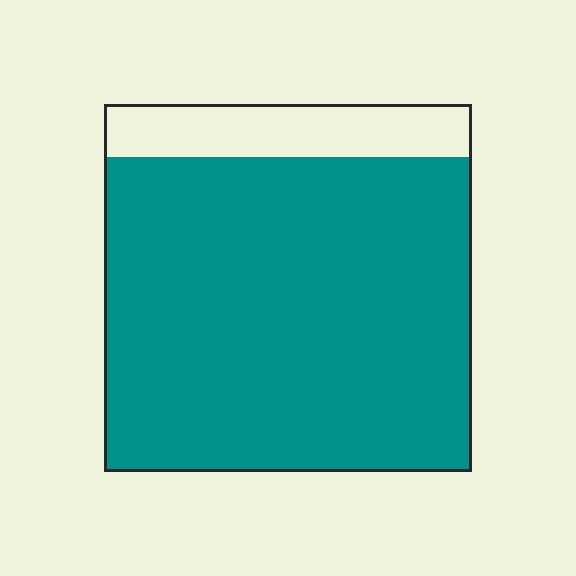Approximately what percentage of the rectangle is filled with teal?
Approximately 85%.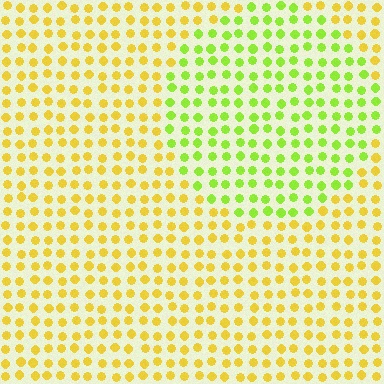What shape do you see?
I see a circle.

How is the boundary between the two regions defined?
The boundary is defined purely by a slight shift in hue (about 41 degrees). Spacing, size, and orientation are identical on both sides.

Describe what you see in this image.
The image is filled with small yellow elements in a uniform arrangement. A circle-shaped region is visible where the elements are tinted to a slightly different hue, forming a subtle color boundary.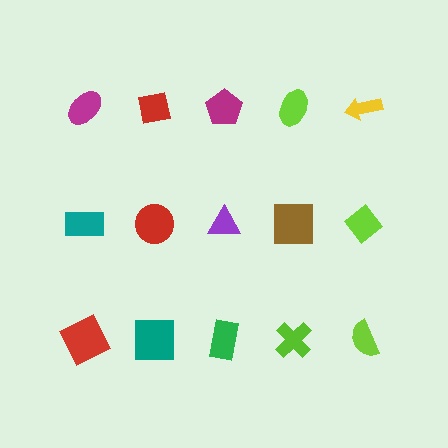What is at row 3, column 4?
A lime cross.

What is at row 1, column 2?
A red square.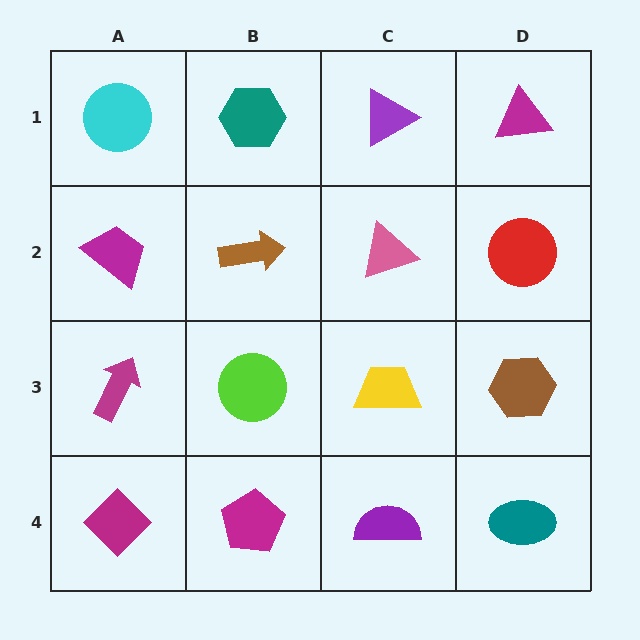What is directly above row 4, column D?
A brown hexagon.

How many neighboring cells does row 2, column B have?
4.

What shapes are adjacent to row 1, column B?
A brown arrow (row 2, column B), a cyan circle (row 1, column A), a purple triangle (row 1, column C).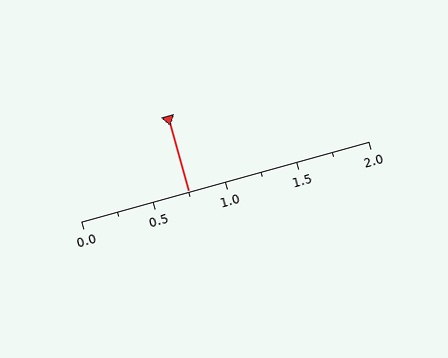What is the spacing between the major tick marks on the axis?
The major ticks are spaced 0.5 apart.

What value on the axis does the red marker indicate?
The marker indicates approximately 0.75.